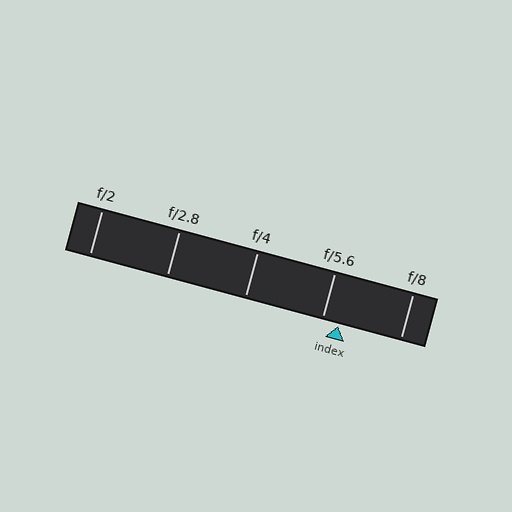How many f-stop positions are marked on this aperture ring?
There are 5 f-stop positions marked.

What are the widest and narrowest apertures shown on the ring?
The widest aperture shown is f/2 and the narrowest is f/8.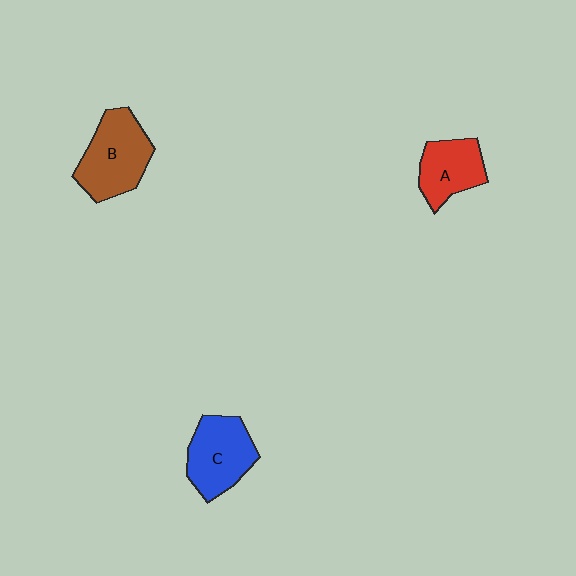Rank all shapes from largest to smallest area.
From largest to smallest: B (brown), C (blue), A (red).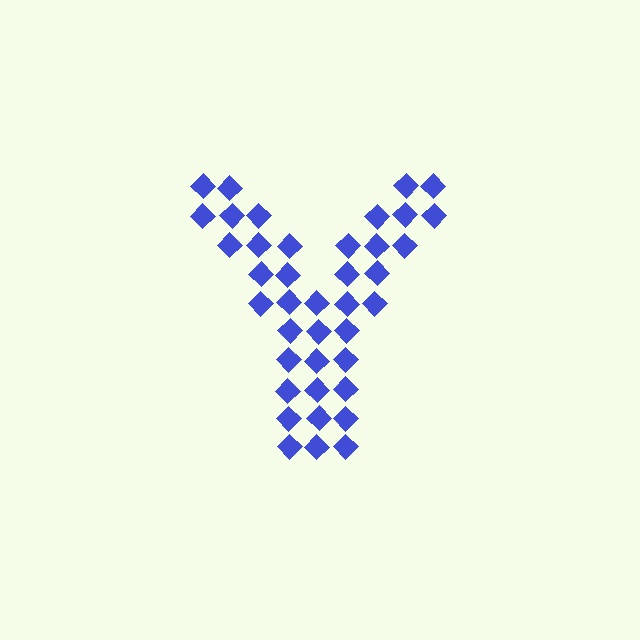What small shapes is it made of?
It is made of small diamonds.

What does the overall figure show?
The overall figure shows the letter Y.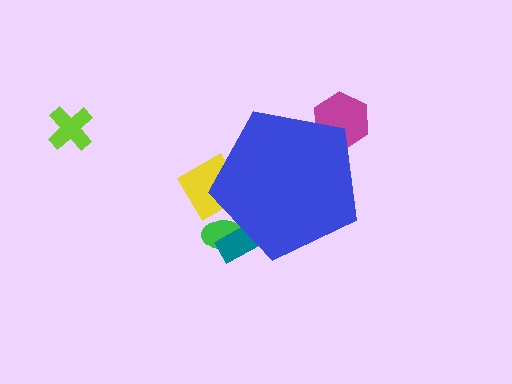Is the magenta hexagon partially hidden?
Yes, the magenta hexagon is partially hidden behind the blue pentagon.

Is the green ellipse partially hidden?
Yes, the green ellipse is partially hidden behind the blue pentagon.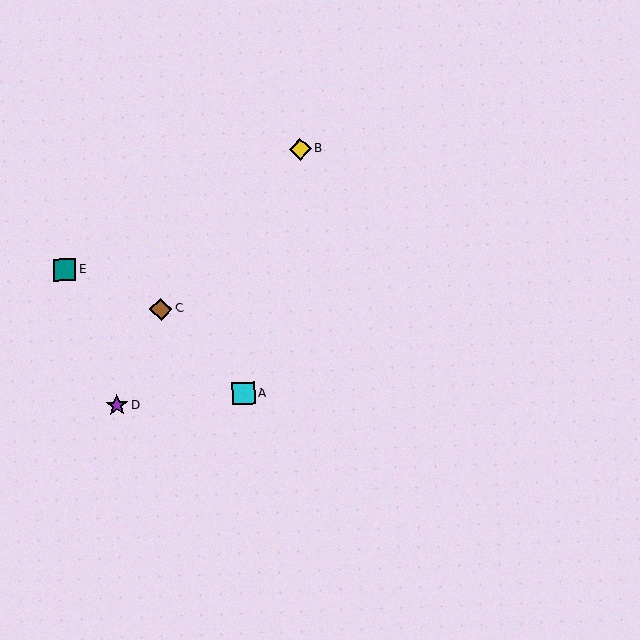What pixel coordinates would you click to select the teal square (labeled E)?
Click at (65, 270) to select the teal square E.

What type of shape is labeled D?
Shape D is a purple star.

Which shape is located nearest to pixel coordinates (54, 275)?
The teal square (labeled E) at (65, 270) is nearest to that location.